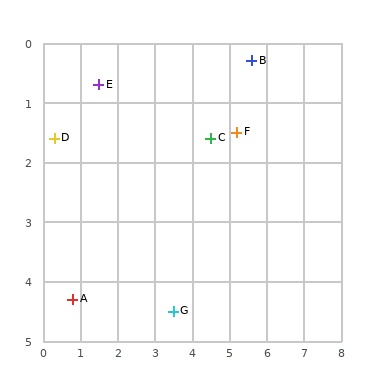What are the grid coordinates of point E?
Point E is at approximately (1.5, 0.7).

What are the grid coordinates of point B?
Point B is at approximately (5.6, 0.3).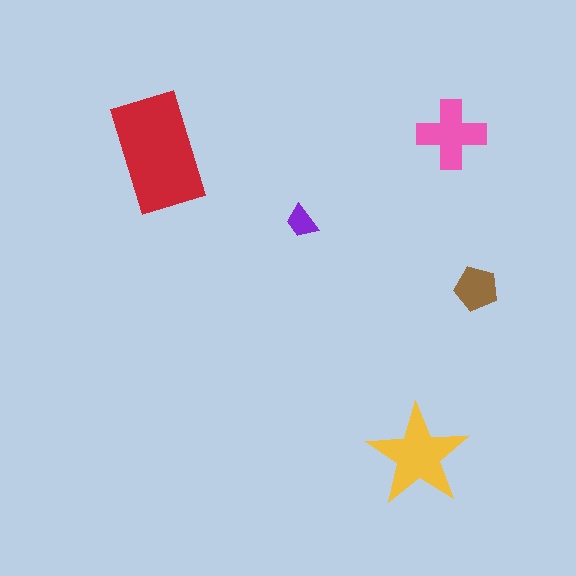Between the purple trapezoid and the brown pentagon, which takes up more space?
The brown pentagon.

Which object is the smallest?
The purple trapezoid.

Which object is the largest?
The red rectangle.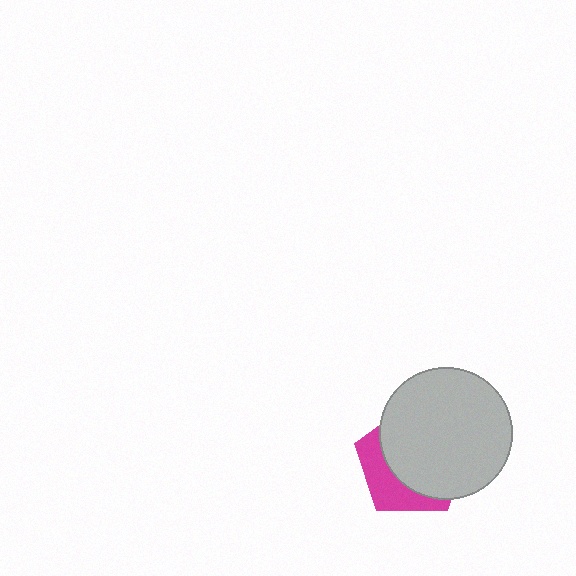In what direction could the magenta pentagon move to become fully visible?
The magenta pentagon could move toward the lower-left. That would shift it out from behind the light gray circle entirely.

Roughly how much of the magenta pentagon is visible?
A small part of it is visible (roughly 33%).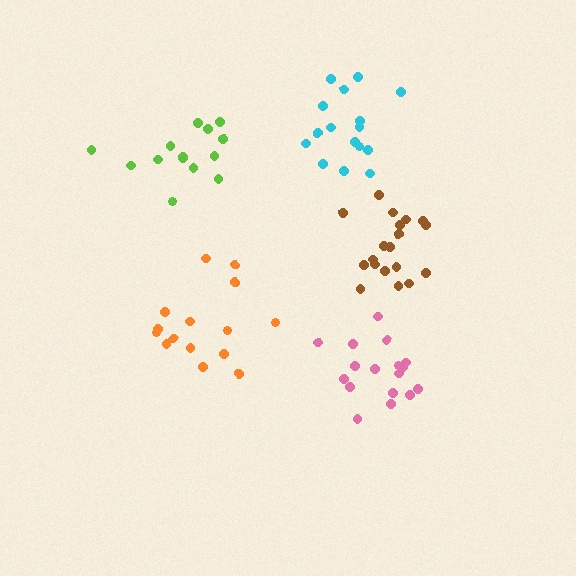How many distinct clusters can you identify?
There are 5 distinct clusters.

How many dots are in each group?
Group 1: 19 dots, Group 2: 17 dots, Group 3: 15 dots, Group 4: 14 dots, Group 5: 16 dots (81 total).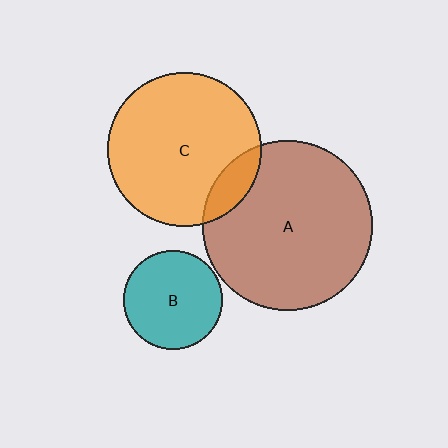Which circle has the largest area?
Circle A (brown).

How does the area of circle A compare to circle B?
Approximately 2.9 times.